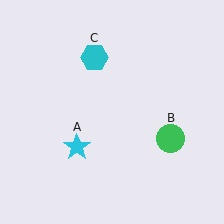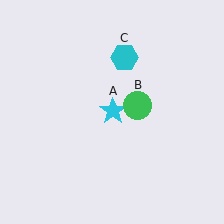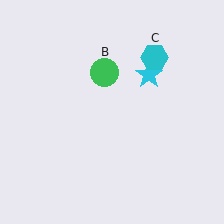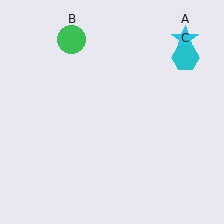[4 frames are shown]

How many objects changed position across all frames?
3 objects changed position: cyan star (object A), green circle (object B), cyan hexagon (object C).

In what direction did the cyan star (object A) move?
The cyan star (object A) moved up and to the right.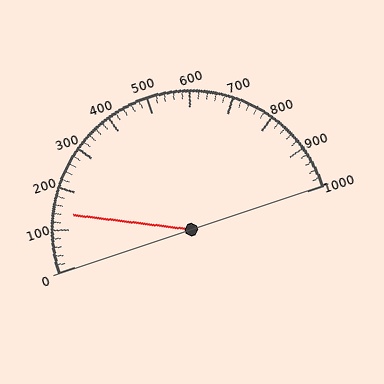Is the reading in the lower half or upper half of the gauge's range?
The reading is in the lower half of the range (0 to 1000).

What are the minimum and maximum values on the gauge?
The gauge ranges from 0 to 1000.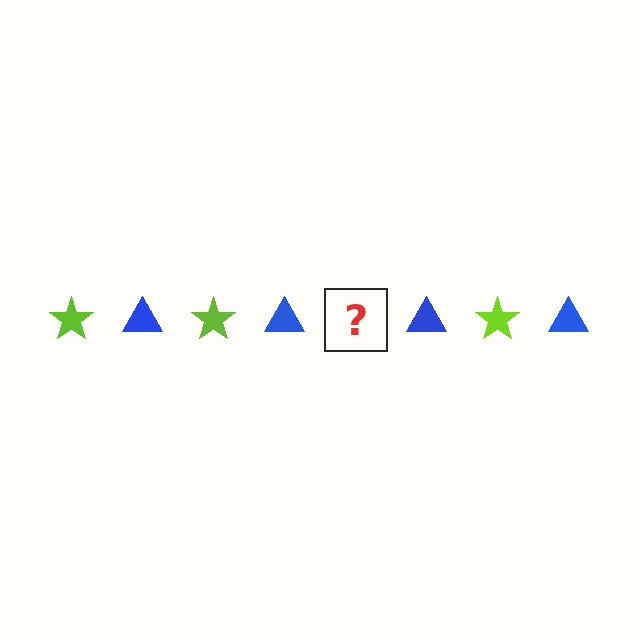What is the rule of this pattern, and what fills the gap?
The rule is that the pattern alternates between lime star and blue triangle. The gap should be filled with a lime star.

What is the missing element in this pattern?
The missing element is a lime star.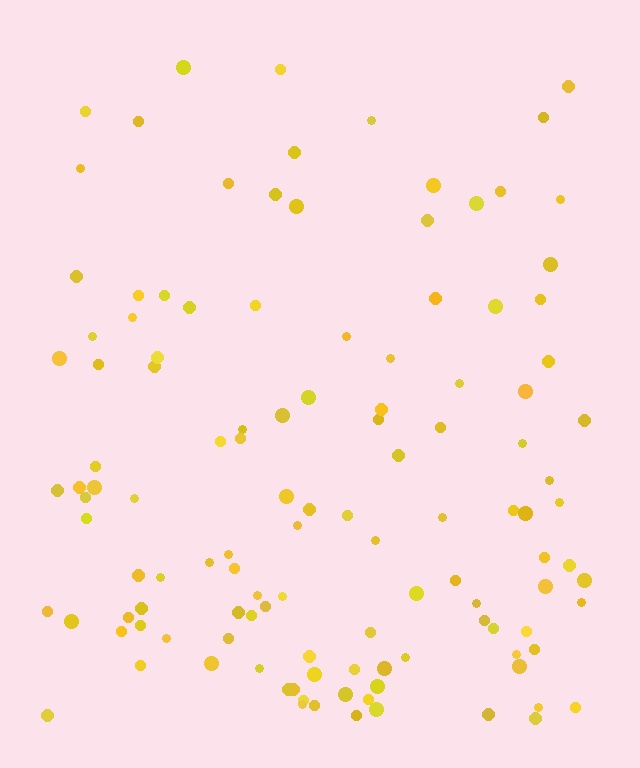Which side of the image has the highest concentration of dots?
The bottom.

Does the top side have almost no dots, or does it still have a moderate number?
Still a moderate number, just noticeably fewer than the bottom.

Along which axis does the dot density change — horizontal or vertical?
Vertical.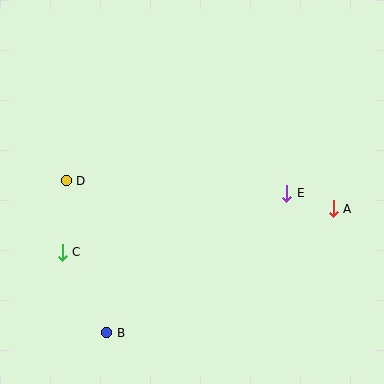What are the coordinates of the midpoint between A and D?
The midpoint between A and D is at (200, 195).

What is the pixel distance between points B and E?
The distance between B and E is 228 pixels.